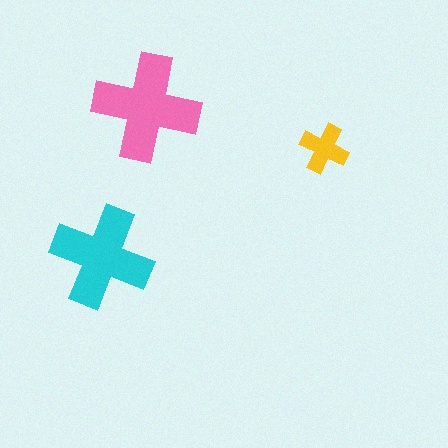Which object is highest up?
The pink cross is topmost.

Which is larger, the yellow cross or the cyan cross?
The cyan one.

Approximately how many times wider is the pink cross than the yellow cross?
About 2 times wider.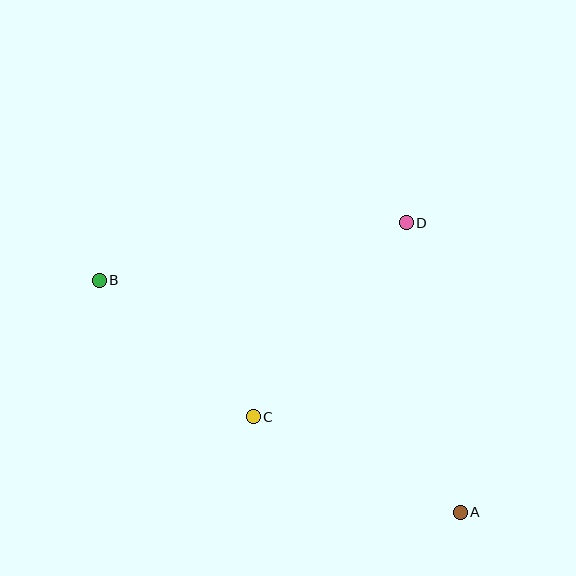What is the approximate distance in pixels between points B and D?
The distance between B and D is approximately 312 pixels.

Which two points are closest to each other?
Points B and C are closest to each other.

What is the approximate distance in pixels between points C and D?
The distance between C and D is approximately 247 pixels.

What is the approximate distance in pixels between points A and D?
The distance between A and D is approximately 295 pixels.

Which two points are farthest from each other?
Points A and B are farthest from each other.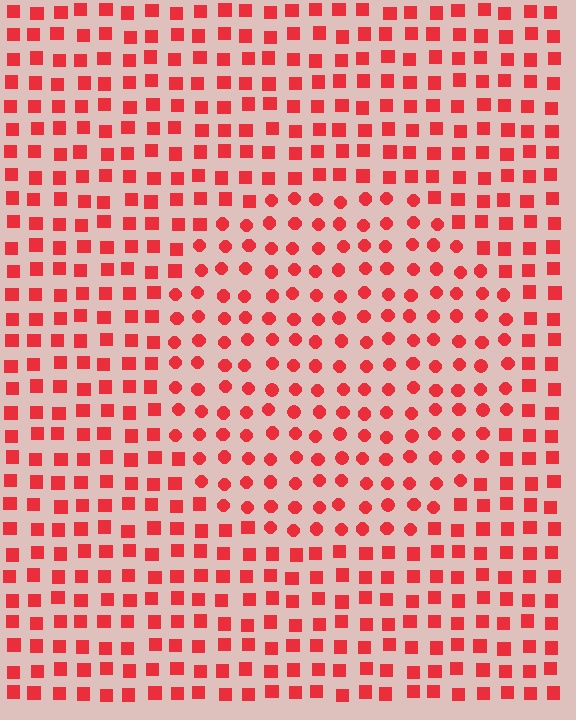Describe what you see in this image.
The image is filled with small red elements arranged in a uniform grid. A circle-shaped region contains circles, while the surrounding area contains squares. The boundary is defined purely by the change in element shape.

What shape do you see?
I see a circle.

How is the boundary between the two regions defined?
The boundary is defined by a change in element shape: circles inside vs. squares outside. All elements share the same color and spacing.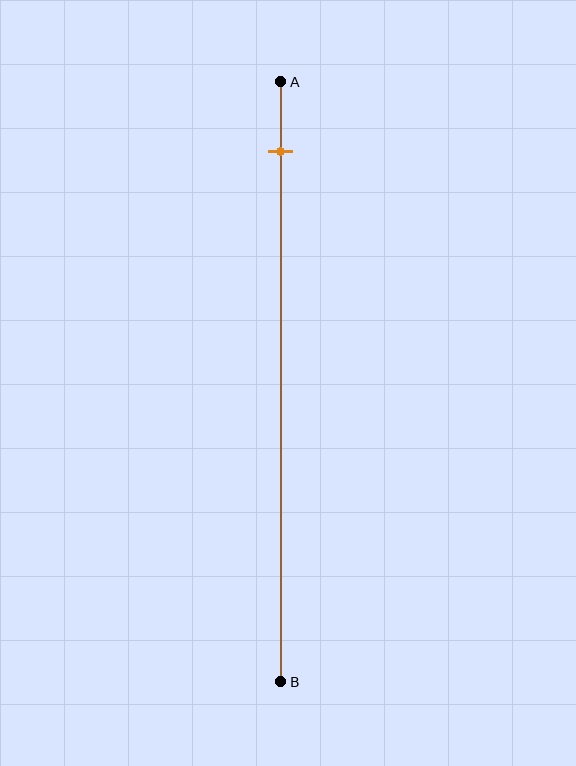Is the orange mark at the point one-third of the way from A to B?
No, the mark is at about 10% from A, not at the 33% one-third point.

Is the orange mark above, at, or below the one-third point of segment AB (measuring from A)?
The orange mark is above the one-third point of segment AB.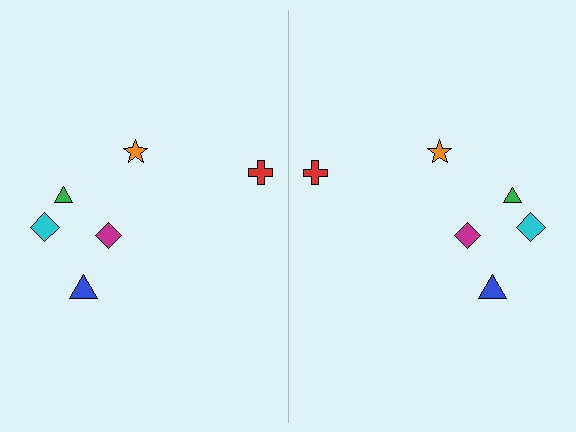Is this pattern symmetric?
Yes, this pattern has bilateral (reflection) symmetry.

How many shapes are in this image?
There are 12 shapes in this image.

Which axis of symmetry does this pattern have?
The pattern has a vertical axis of symmetry running through the center of the image.